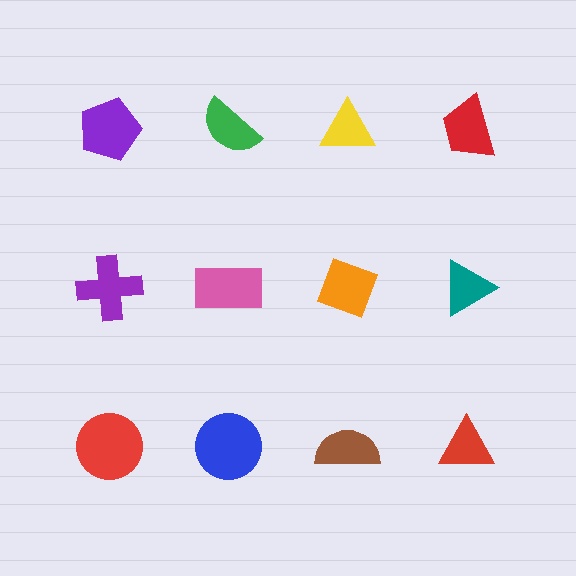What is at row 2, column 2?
A pink rectangle.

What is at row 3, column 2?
A blue circle.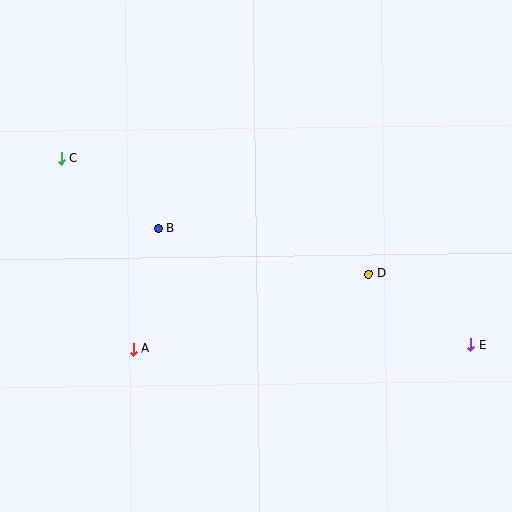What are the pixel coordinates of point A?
Point A is at (133, 349).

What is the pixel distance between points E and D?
The distance between E and D is 124 pixels.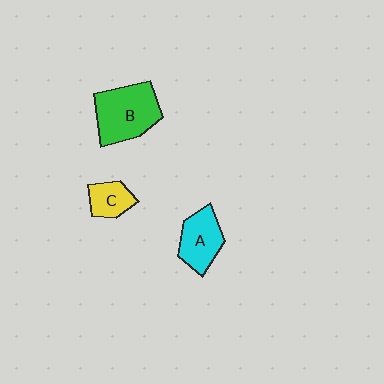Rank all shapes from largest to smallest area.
From largest to smallest: B (green), A (cyan), C (yellow).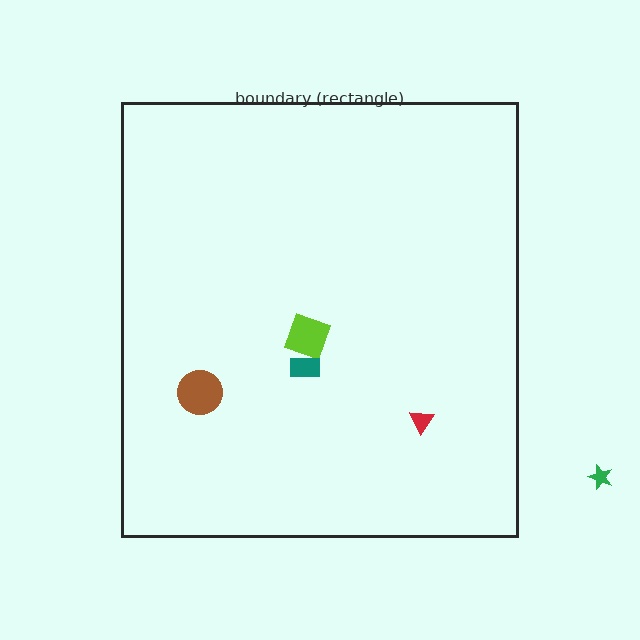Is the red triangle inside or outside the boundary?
Inside.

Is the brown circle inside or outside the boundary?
Inside.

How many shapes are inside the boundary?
4 inside, 1 outside.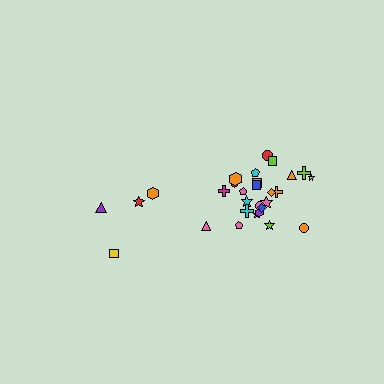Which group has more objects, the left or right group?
The right group.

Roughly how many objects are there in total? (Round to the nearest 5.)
Roughly 30 objects in total.